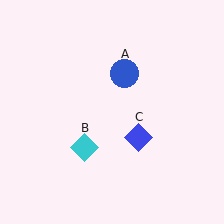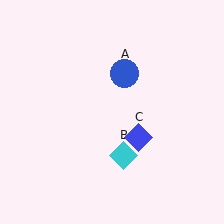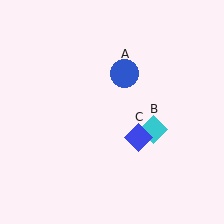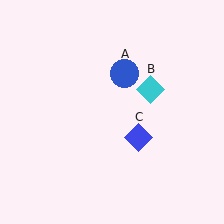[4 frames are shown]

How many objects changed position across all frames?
1 object changed position: cyan diamond (object B).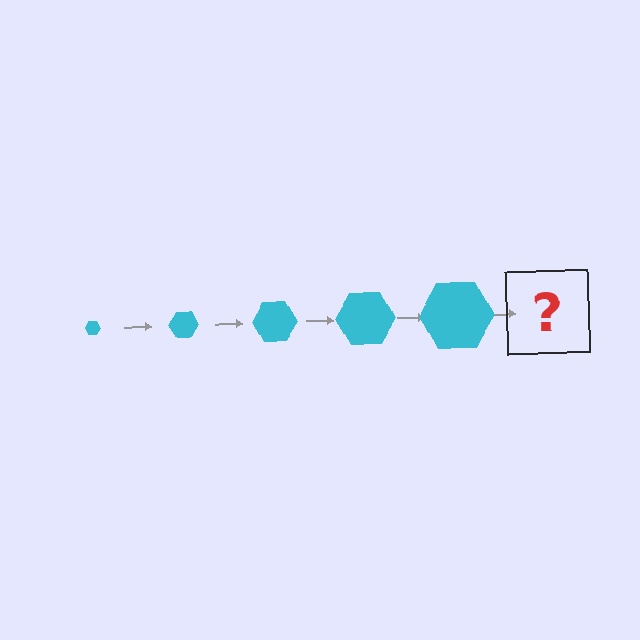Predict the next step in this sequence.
The next step is a cyan hexagon, larger than the previous one.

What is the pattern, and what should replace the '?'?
The pattern is that the hexagon gets progressively larger each step. The '?' should be a cyan hexagon, larger than the previous one.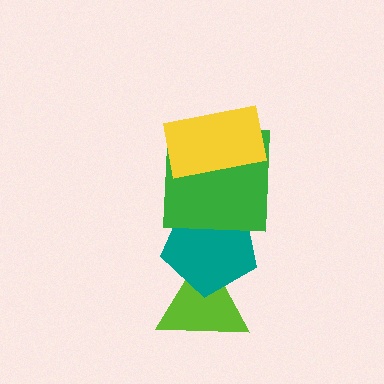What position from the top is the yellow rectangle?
The yellow rectangle is 1st from the top.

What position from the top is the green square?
The green square is 2nd from the top.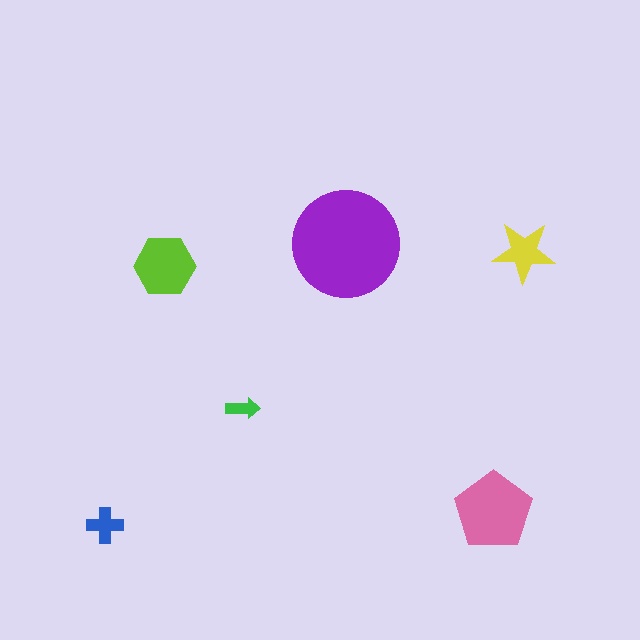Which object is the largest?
The purple circle.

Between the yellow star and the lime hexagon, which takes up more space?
The lime hexagon.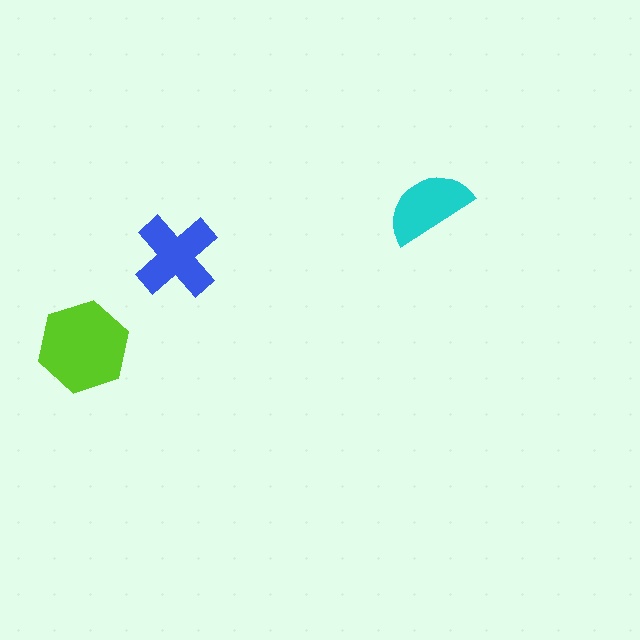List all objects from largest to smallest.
The lime hexagon, the blue cross, the cyan semicircle.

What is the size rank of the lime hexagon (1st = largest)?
1st.